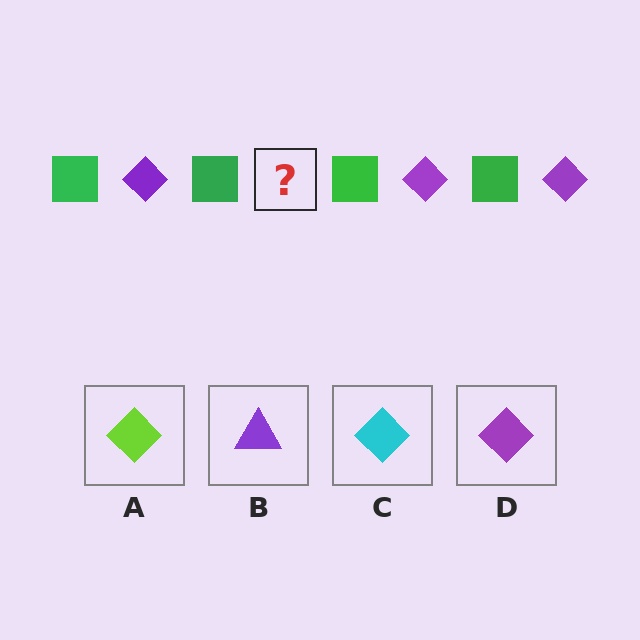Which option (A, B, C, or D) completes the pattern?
D.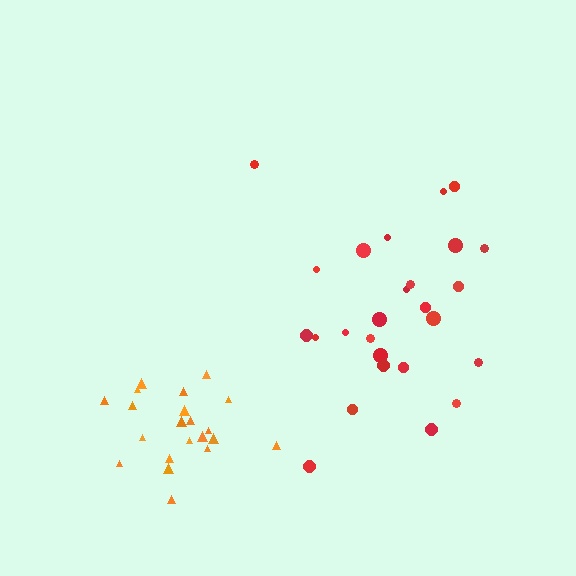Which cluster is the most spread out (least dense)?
Red.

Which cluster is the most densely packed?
Orange.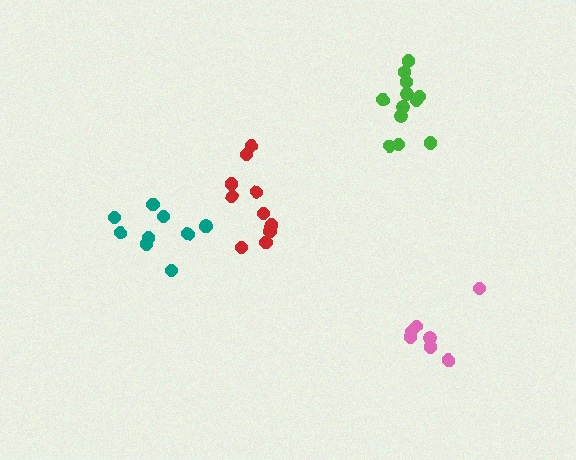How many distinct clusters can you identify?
There are 4 distinct clusters.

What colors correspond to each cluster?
The clusters are colored: red, teal, pink, green.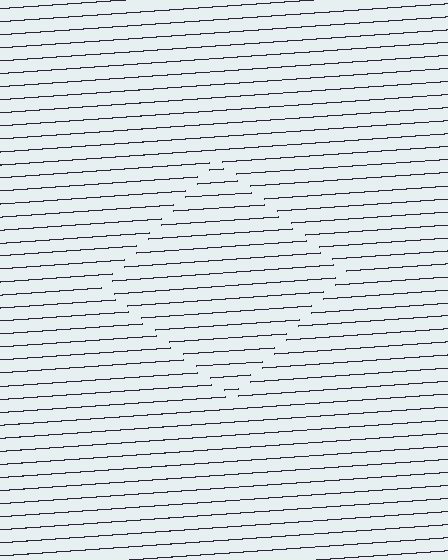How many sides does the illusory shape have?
4 sides — the line-ends trace a square.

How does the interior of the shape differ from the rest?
The interior of the shape contains the same grating, shifted by half a period — the contour is defined by the phase discontinuity where line-ends from the inner and outer gratings abut.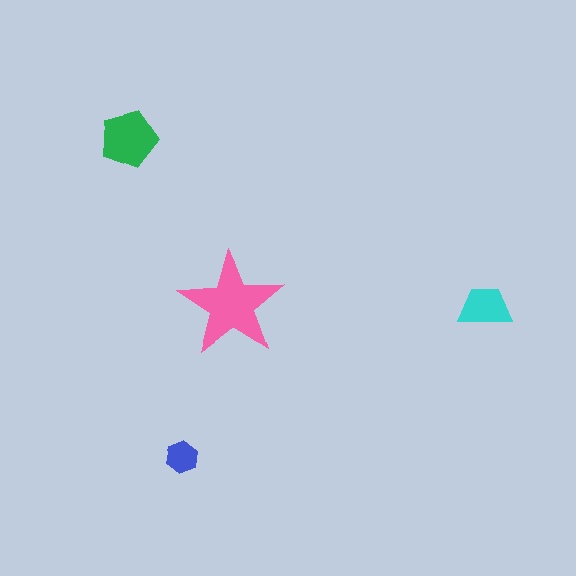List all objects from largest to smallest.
The pink star, the green pentagon, the cyan trapezoid, the blue hexagon.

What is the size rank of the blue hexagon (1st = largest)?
4th.